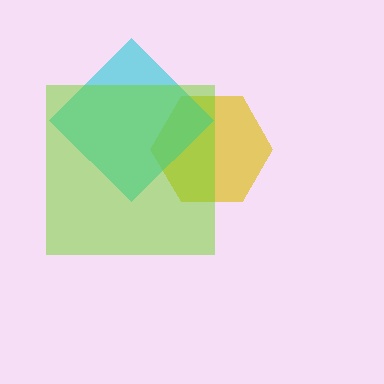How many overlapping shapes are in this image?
There are 3 overlapping shapes in the image.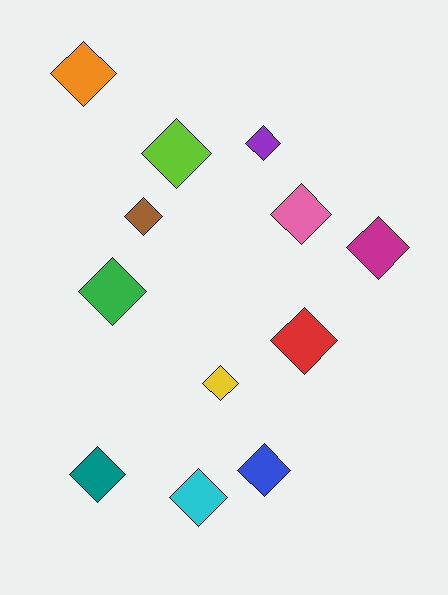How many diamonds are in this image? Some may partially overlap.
There are 12 diamonds.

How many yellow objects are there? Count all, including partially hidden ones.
There is 1 yellow object.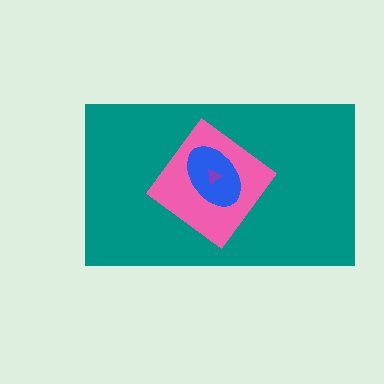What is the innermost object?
The purple triangle.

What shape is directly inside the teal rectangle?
The pink diamond.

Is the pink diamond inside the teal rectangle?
Yes.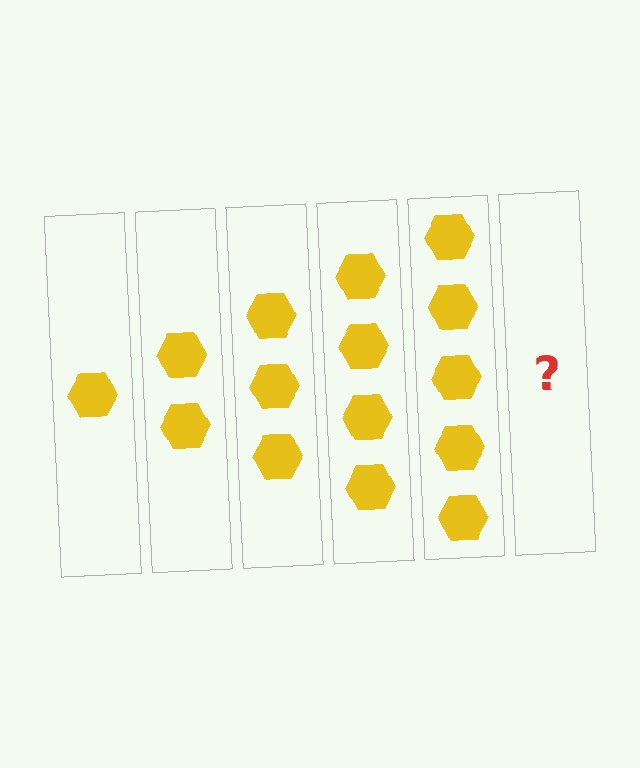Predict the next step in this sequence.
The next step is 6 hexagons.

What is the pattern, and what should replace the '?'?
The pattern is that each step adds one more hexagon. The '?' should be 6 hexagons.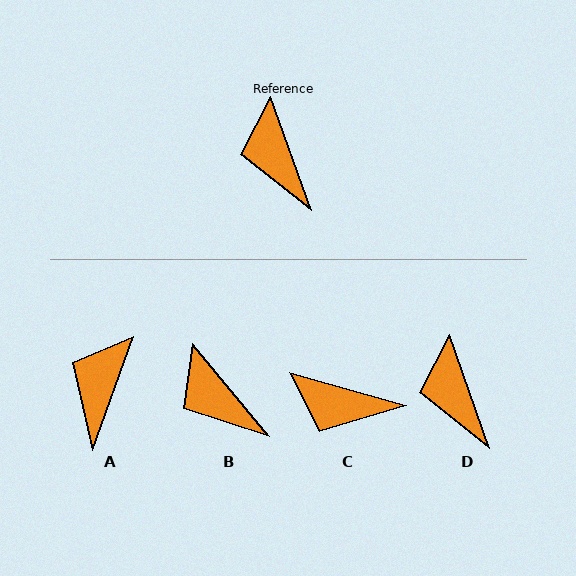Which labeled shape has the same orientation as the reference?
D.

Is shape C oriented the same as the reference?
No, it is off by about 55 degrees.